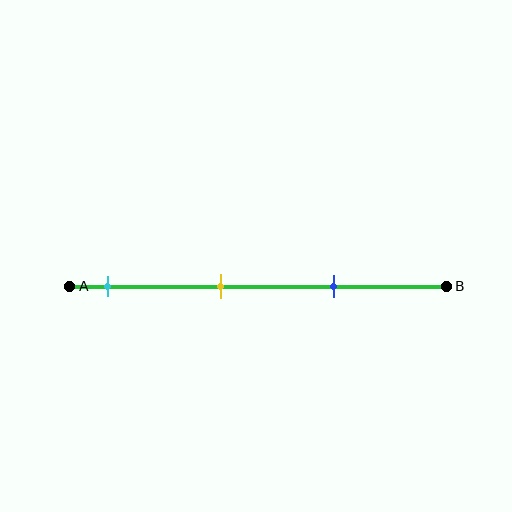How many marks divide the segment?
There are 3 marks dividing the segment.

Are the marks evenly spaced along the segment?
Yes, the marks are approximately evenly spaced.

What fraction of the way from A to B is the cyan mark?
The cyan mark is approximately 10% (0.1) of the way from A to B.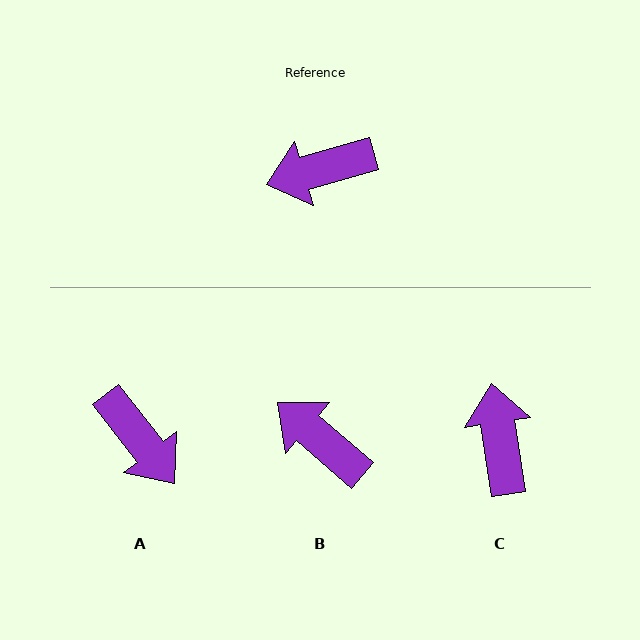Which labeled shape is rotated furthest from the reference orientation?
A, about 112 degrees away.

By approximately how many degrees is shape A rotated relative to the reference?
Approximately 112 degrees counter-clockwise.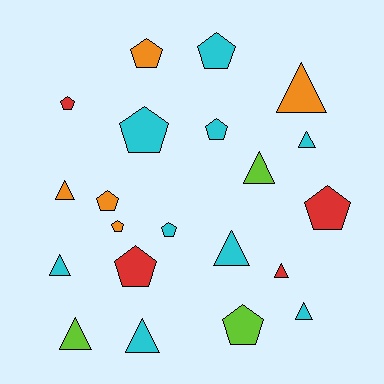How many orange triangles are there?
There are 2 orange triangles.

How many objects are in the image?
There are 21 objects.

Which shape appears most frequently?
Pentagon, with 11 objects.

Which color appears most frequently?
Cyan, with 9 objects.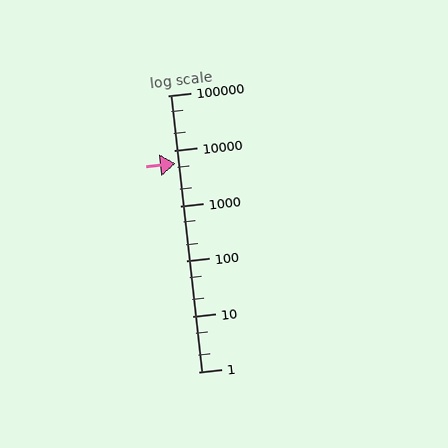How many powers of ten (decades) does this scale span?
The scale spans 5 decades, from 1 to 100000.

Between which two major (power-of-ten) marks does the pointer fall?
The pointer is between 1000 and 10000.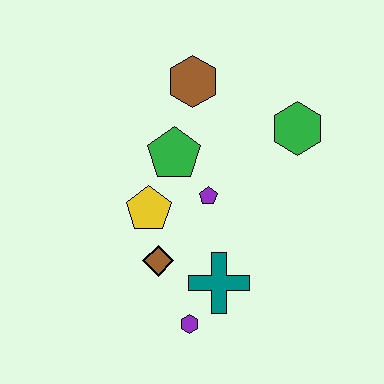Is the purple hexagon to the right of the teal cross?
No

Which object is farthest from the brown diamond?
The green hexagon is farthest from the brown diamond.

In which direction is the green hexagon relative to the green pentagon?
The green hexagon is to the right of the green pentagon.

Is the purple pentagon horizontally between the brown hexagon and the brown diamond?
No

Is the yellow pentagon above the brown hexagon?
No